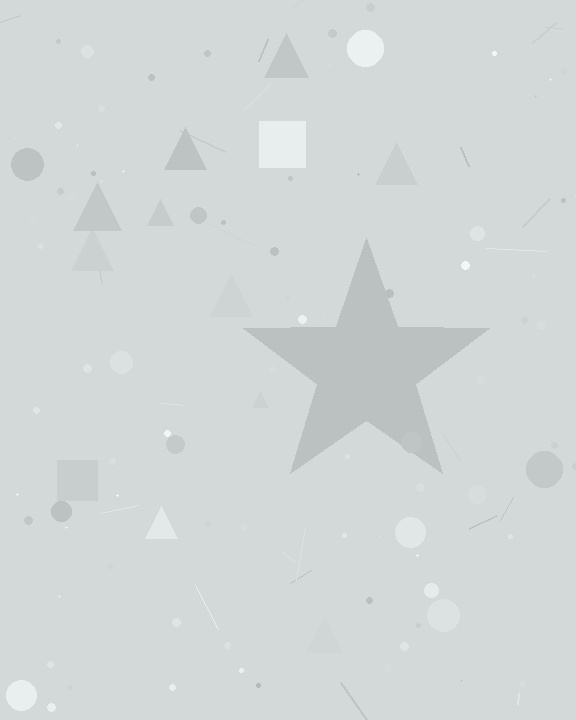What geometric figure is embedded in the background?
A star is embedded in the background.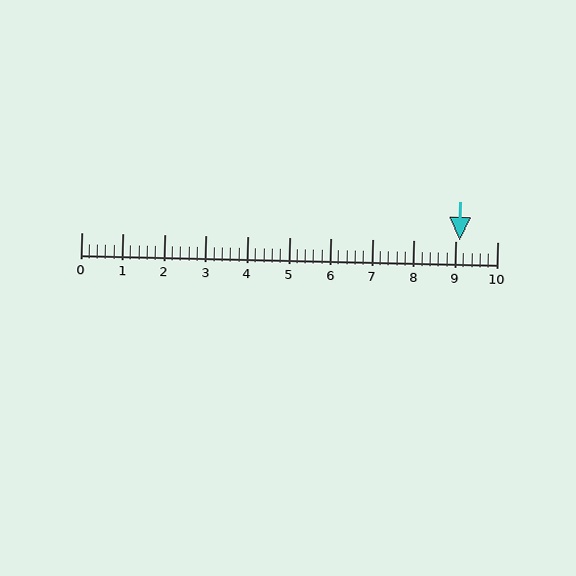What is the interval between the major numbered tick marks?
The major tick marks are spaced 1 units apart.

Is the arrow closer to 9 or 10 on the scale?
The arrow is closer to 9.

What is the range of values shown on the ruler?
The ruler shows values from 0 to 10.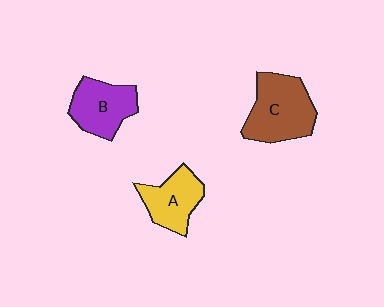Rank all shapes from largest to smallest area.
From largest to smallest: C (brown), B (purple), A (yellow).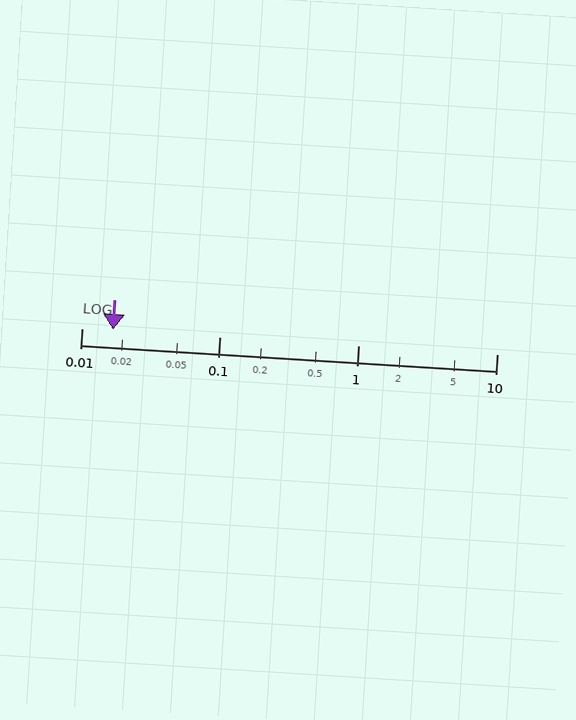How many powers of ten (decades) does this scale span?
The scale spans 3 decades, from 0.01 to 10.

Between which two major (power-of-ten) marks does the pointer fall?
The pointer is between 0.01 and 0.1.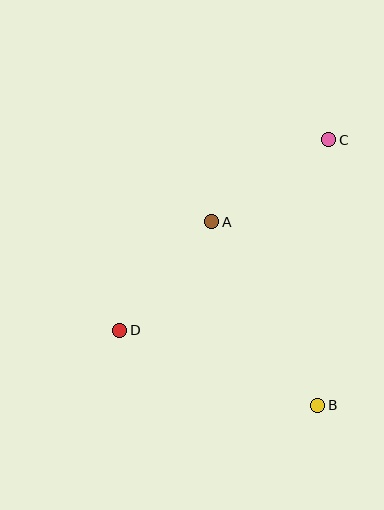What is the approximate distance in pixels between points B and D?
The distance between B and D is approximately 212 pixels.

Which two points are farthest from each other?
Points C and D are farthest from each other.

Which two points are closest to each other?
Points A and D are closest to each other.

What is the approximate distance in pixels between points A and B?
The distance between A and B is approximately 212 pixels.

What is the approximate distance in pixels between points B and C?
The distance between B and C is approximately 266 pixels.